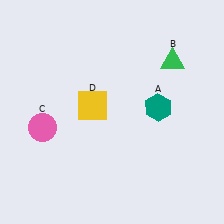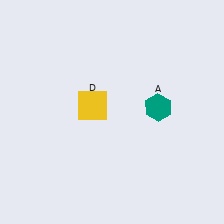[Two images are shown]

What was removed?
The pink circle (C), the green triangle (B) were removed in Image 2.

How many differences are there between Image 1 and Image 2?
There are 2 differences between the two images.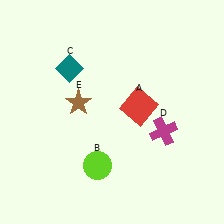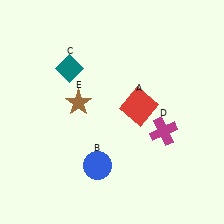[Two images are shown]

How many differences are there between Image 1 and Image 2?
There is 1 difference between the two images.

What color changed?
The circle (B) changed from lime in Image 1 to blue in Image 2.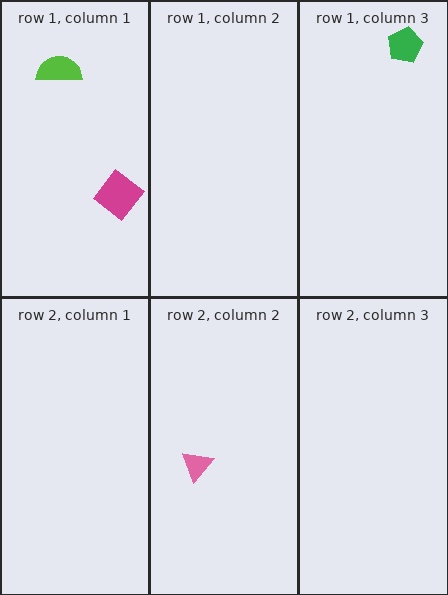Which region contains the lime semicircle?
The row 1, column 1 region.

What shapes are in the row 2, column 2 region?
The pink triangle.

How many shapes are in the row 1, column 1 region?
2.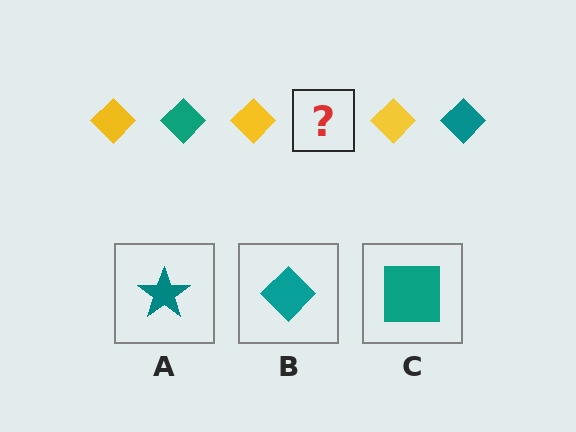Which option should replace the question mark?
Option B.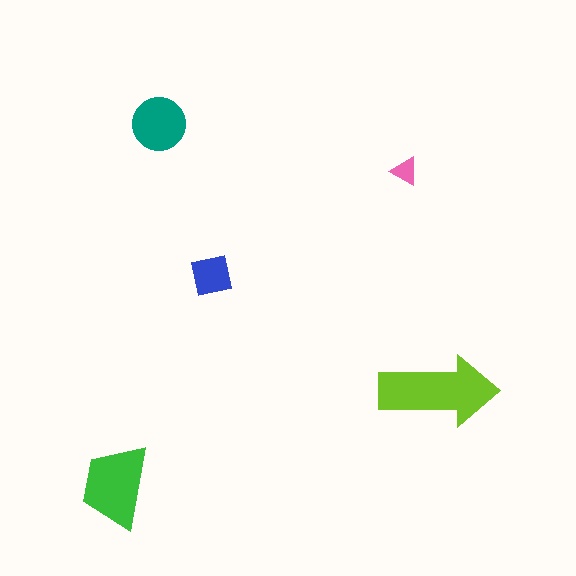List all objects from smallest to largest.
The pink triangle, the blue square, the teal circle, the green trapezoid, the lime arrow.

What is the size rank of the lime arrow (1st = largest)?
1st.